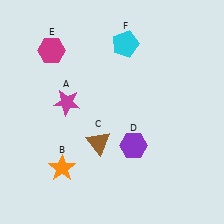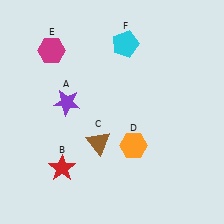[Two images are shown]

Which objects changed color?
A changed from magenta to purple. B changed from orange to red. D changed from purple to orange.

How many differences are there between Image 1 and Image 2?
There are 3 differences between the two images.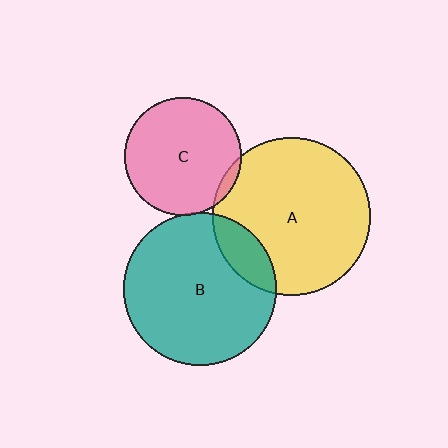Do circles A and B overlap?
Yes.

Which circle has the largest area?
Circle A (yellow).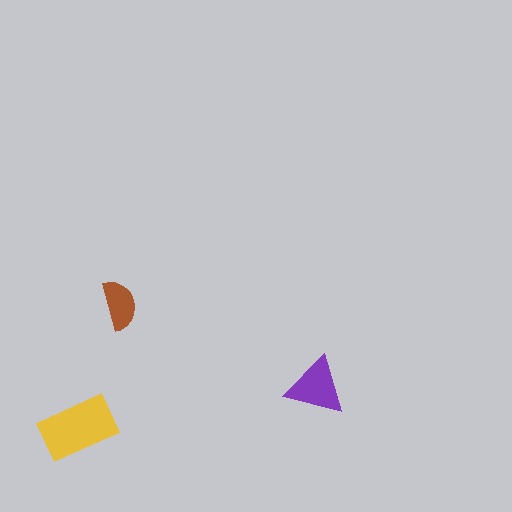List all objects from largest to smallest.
The yellow rectangle, the purple triangle, the brown semicircle.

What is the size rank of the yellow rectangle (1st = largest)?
1st.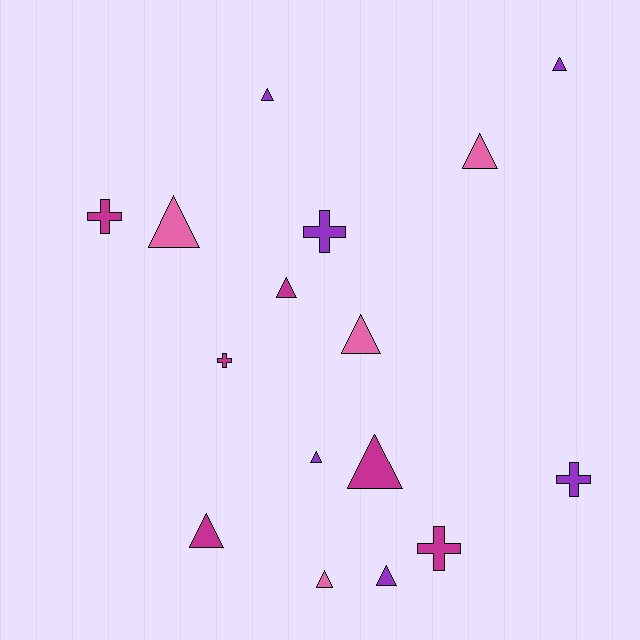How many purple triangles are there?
There are 4 purple triangles.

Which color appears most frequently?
Purple, with 6 objects.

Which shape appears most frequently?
Triangle, with 11 objects.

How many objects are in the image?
There are 16 objects.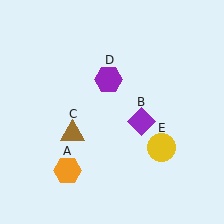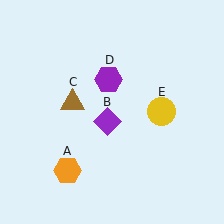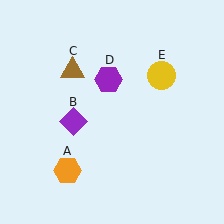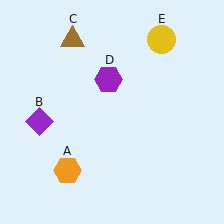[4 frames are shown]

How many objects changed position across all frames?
3 objects changed position: purple diamond (object B), brown triangle (object C), yellow circle (object E).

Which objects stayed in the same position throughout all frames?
Orange hexagon (object A) and purple hexagon (object D) remained stationary.